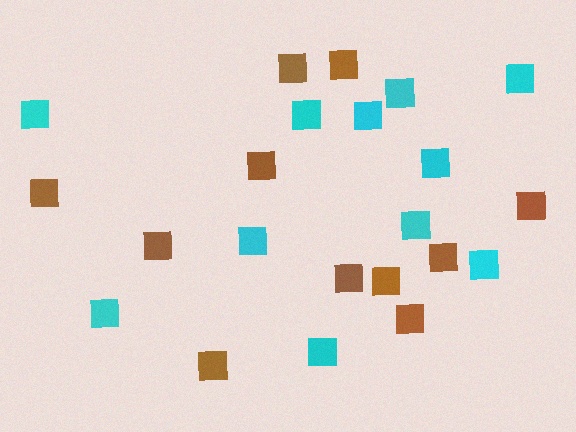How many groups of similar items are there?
There are 2 groups: one group of cyan squares (11) and one group of brown squares (11).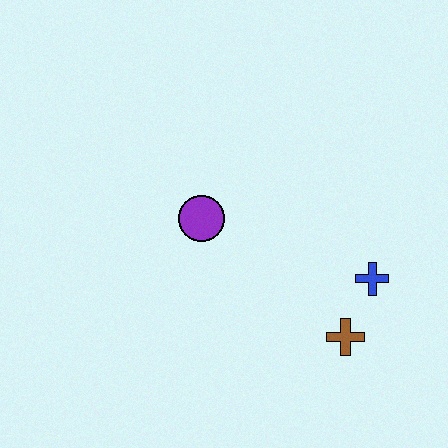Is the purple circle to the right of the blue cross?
No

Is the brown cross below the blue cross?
Yes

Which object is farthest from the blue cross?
The purple circle is farthest from the blue cross.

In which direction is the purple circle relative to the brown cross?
The purple circle is to the left of the brown cross.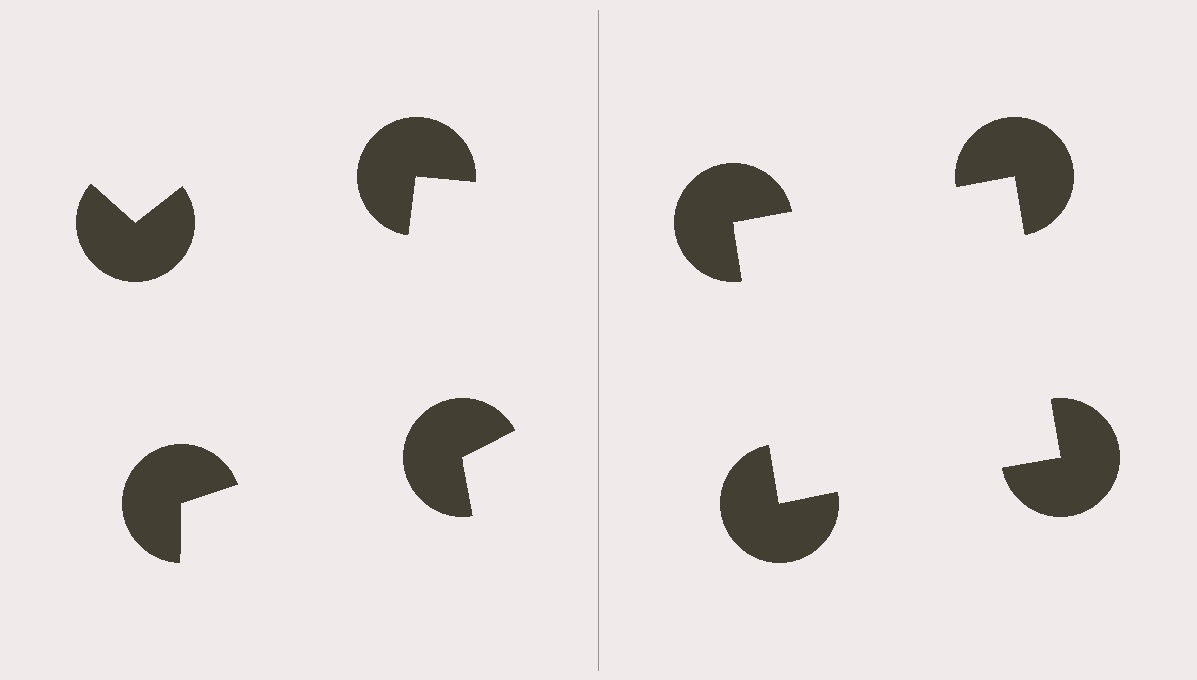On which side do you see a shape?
An illusory square appears on the right side. On the left side the wedge cuts are rotated, so no coherent shape forms.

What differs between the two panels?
The pac-man discs are positioned identically on both sides; only the wedge orientations differ. On the right they align to a square; on the left they are misaligned.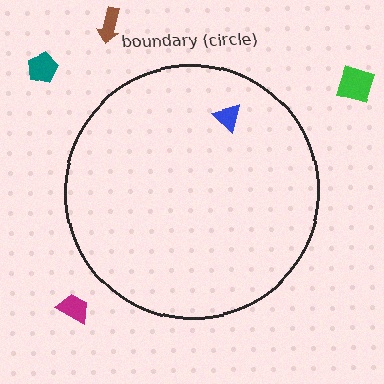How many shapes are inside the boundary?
1 inside, 4 outside.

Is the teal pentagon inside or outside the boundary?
Outside.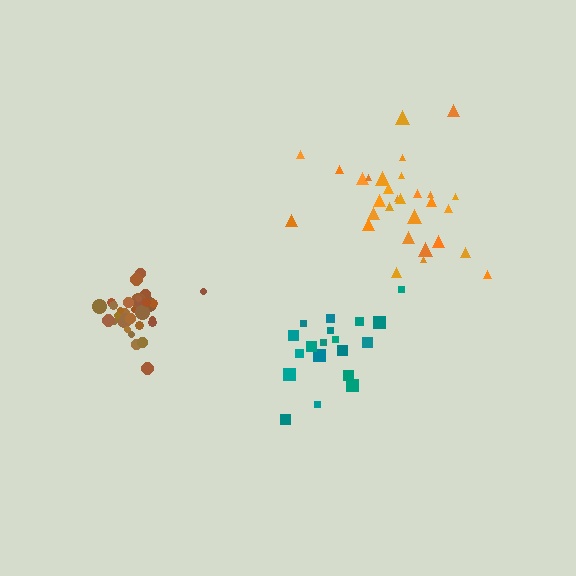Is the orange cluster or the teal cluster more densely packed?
Teal.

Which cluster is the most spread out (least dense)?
Orange.